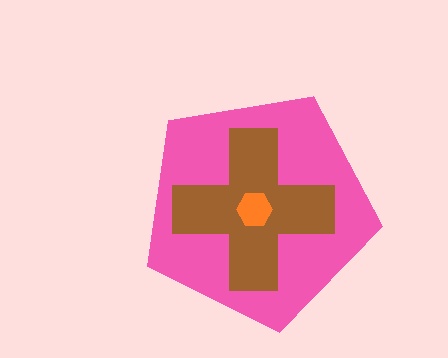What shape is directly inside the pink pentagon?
The brown cross.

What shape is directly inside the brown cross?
The orange hexagon.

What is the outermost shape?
The pink pentagon.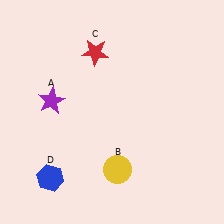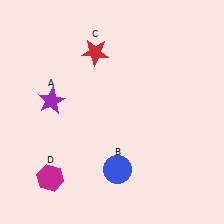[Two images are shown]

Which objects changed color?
B changed from yellow to blue. D changed from blue to magenta.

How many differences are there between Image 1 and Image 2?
There are 2 differences between the two images.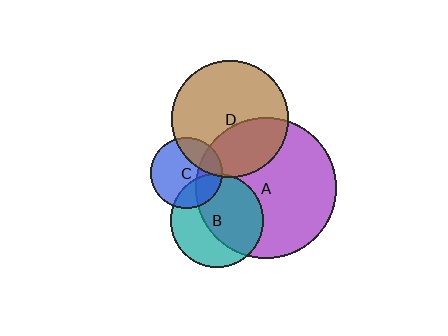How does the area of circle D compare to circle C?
Approximately 2.7 times.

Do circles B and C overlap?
Yes.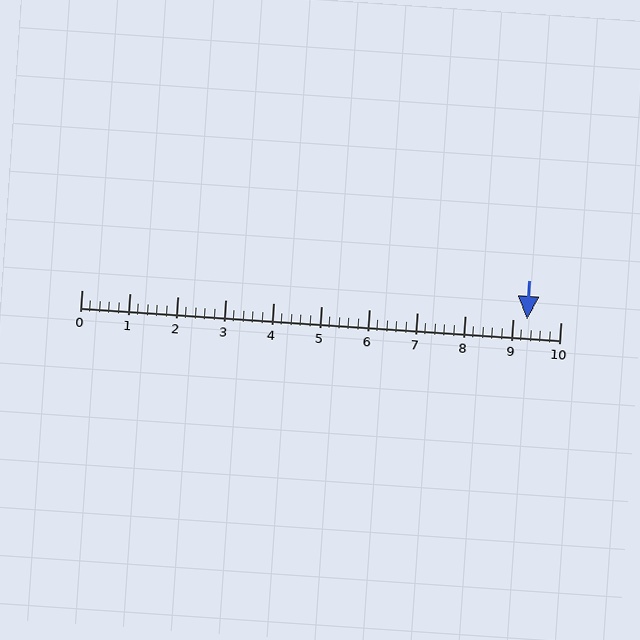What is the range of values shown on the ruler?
The ruler shows values from 0 to 10.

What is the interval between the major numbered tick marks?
The major tick marks are spaced 1 units apart.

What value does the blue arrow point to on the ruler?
The blue arrow points to approximately 9.3.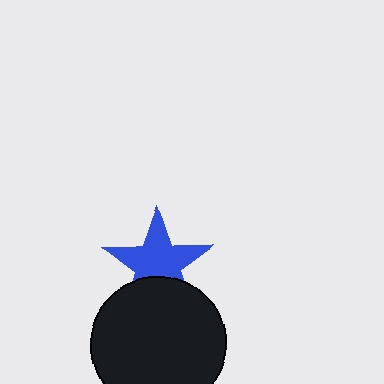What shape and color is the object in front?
The object in front is a black circle.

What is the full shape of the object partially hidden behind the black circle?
The partially hidden object is a blue star.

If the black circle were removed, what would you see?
You would see the complete blue star.